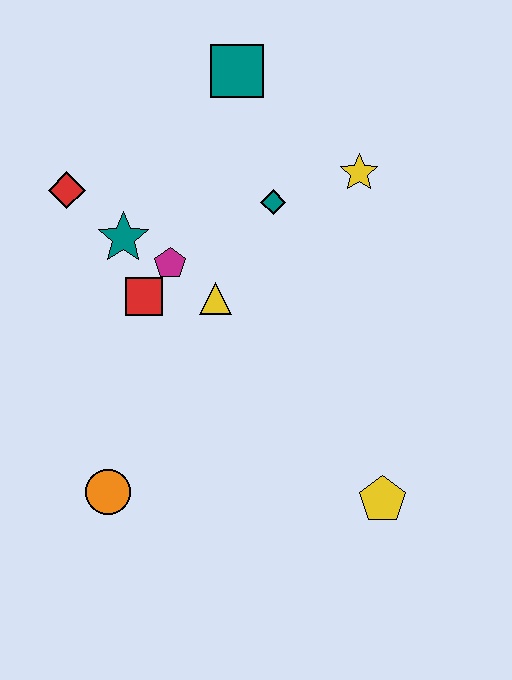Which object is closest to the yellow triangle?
The magenta pentagon is closest to the yellow triangle.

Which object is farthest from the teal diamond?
The orange circle is farthest from the teal diamond.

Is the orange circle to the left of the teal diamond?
Yes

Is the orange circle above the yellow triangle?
No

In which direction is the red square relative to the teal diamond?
The red square is to the left of the teal diamond.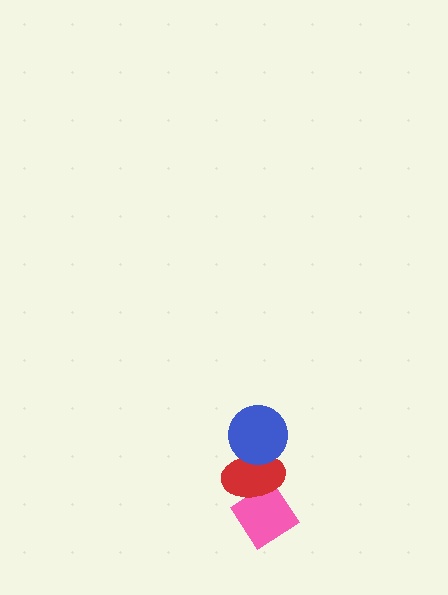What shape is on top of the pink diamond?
The red ellipse is on top of the pink diamond.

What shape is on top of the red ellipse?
The blue circle is on top of the red ellipse.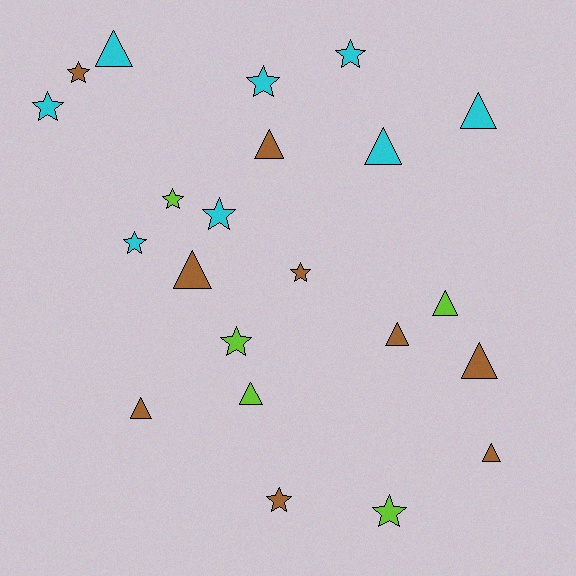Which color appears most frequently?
Brown, with 9 objects.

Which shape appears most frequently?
Triangle, with 11 objects.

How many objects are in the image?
There are 22 objects.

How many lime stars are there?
There are 3 lime stars.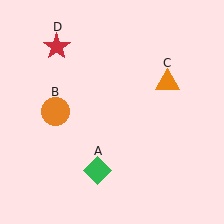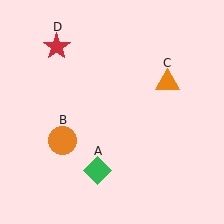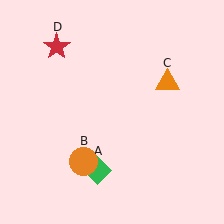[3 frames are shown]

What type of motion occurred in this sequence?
The orange circle (object B) rotated counterclockwise around the center of the scene.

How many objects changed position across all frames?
1 object changed position: orange circle (object B).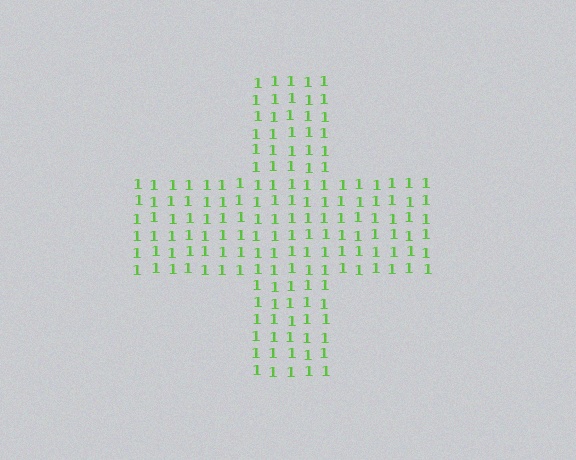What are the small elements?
The small elements are digit 1's.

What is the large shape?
The large shape is a cross.